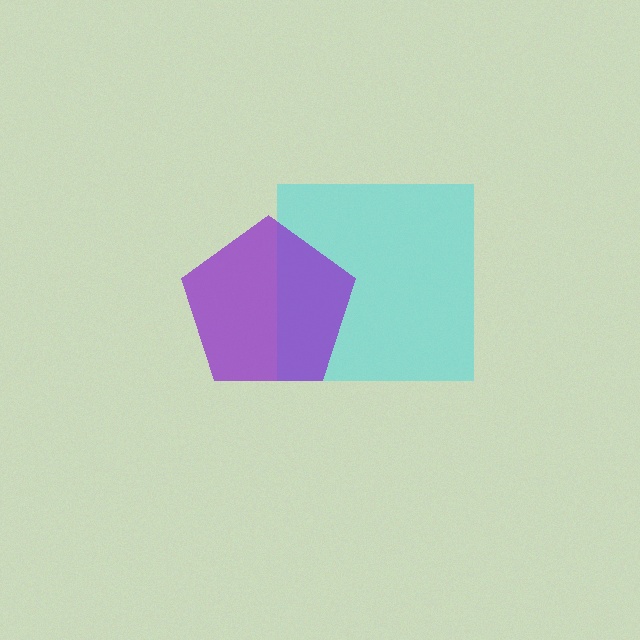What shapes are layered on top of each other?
The layered shapes are: a cyan square, a purple pentagon.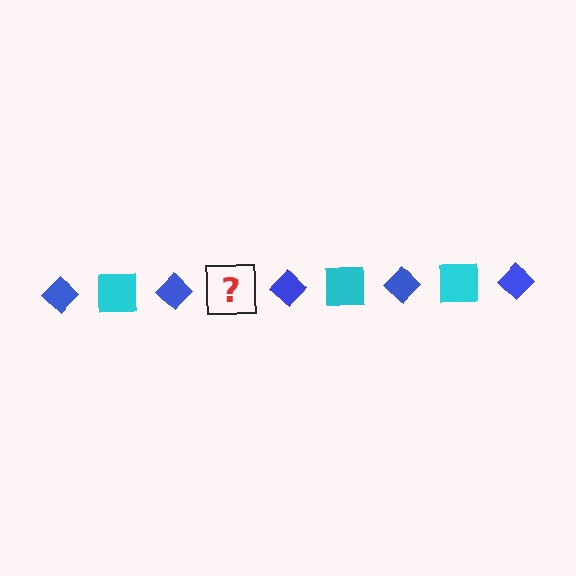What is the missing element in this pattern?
The missing element is a cyan square.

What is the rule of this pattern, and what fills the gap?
The rule is that the pattern alternates between blue diamond and cyan square. The gap should be filled with a cyan square.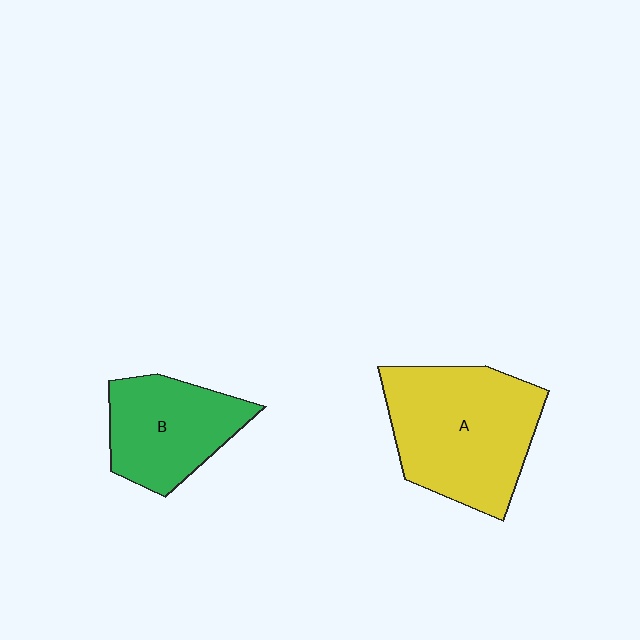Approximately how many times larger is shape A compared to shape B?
Approximately 1.5 times.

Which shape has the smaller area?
Shape B (green).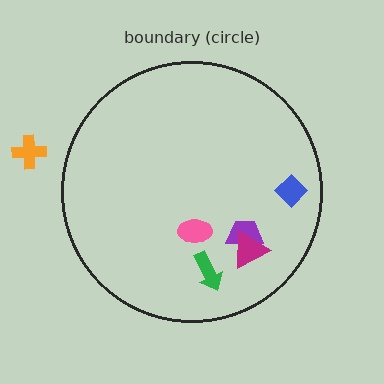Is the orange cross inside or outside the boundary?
Outside.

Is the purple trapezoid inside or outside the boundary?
Inside.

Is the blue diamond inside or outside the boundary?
Inside.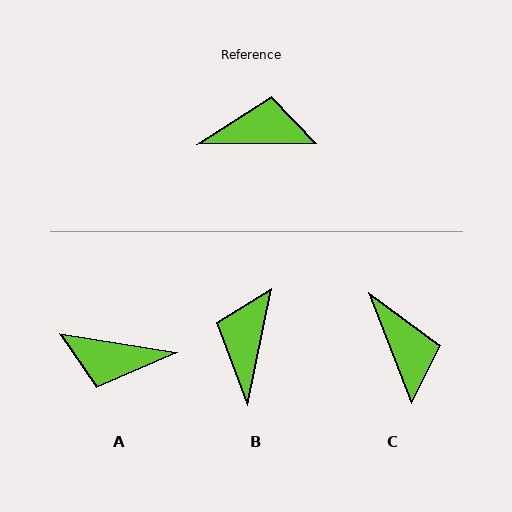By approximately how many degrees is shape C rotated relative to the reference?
Approximately 69 degrees clockwise.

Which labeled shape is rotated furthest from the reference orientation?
A, about 170 degrees away.